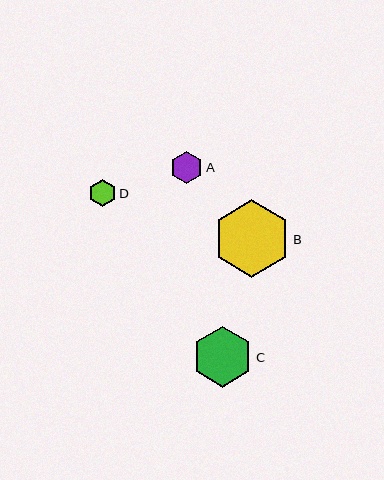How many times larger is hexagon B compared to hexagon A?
Hexagon B is approximately 2.4 times the size of hexagon A.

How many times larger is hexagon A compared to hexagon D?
Hexagon A is approximately 1.2 times the size of hexagon D.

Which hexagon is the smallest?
Hexagon D is the smallest with a size of approximately 28 pixels.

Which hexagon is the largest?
Hexagon B is the largest with a size of approximately 77 pixels.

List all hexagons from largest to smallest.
From largest to smallest: B, C, A, D.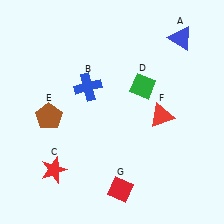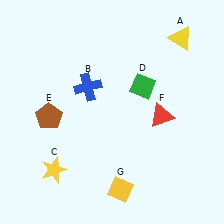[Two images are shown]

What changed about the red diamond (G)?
In Image 1, G is red. In Image 2, it changed to yellow.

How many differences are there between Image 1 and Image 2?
There are 3 differences between the two images.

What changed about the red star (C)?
In Image 1, C is red. In Image 2, it changed to yellow.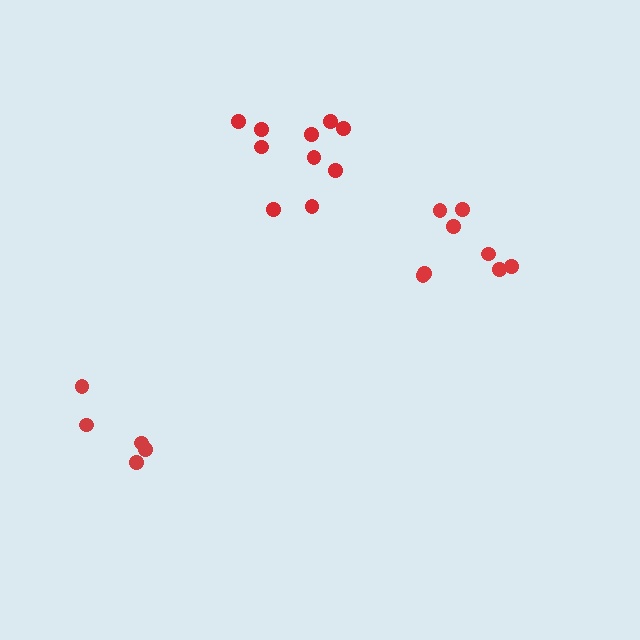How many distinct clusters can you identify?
There are 3 distinct clusters.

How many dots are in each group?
Group 1: 8 dots, Group 2: 10 dots, Group 3: 5 dots (23 total).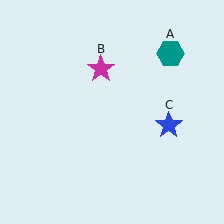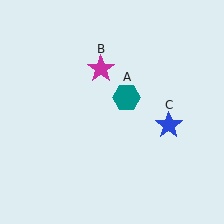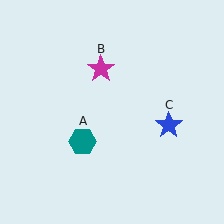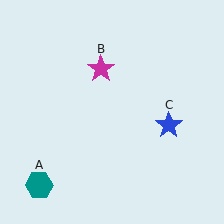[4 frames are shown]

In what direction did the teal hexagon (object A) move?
The teal hexagon (object A) moved down and to the left.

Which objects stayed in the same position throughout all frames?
Magenta star (object B) and blue star (object C) remained stationary.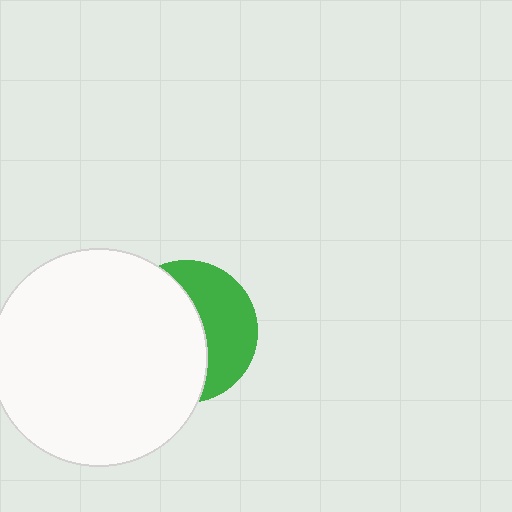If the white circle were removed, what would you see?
You would see the complete green circle.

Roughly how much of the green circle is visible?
A small part of it is visible (roughly 42%).